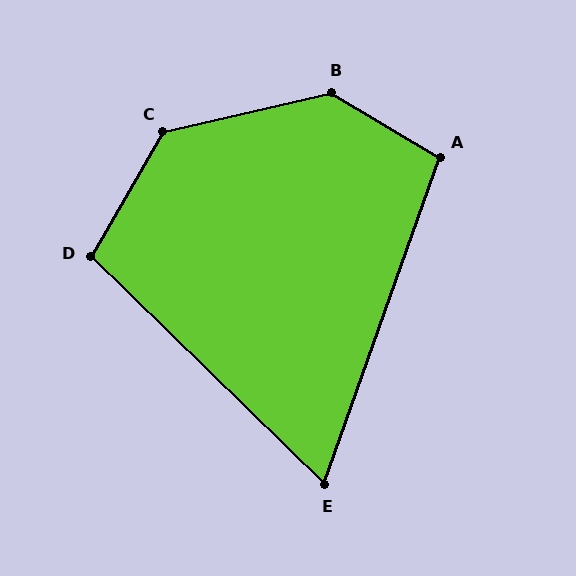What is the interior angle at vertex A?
Approximately 101 degrees (obtuse).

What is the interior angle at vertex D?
Approximately 104 degrees (obtuse).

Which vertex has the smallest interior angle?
E, at approximately 65 degrees.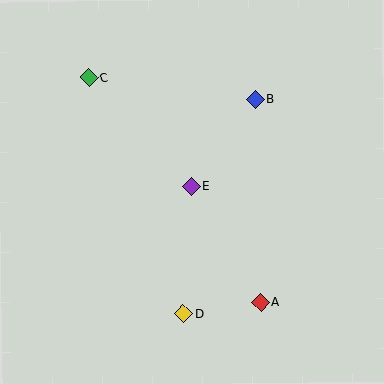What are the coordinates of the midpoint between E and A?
The midpoint between E and A is at (226, 244).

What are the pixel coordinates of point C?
Point C is at (89, 78).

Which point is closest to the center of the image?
Point E at (191, 186) is closest to the center.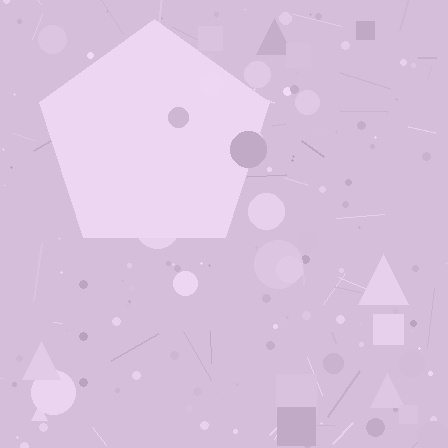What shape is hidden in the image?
A pentagon is hidden in the image.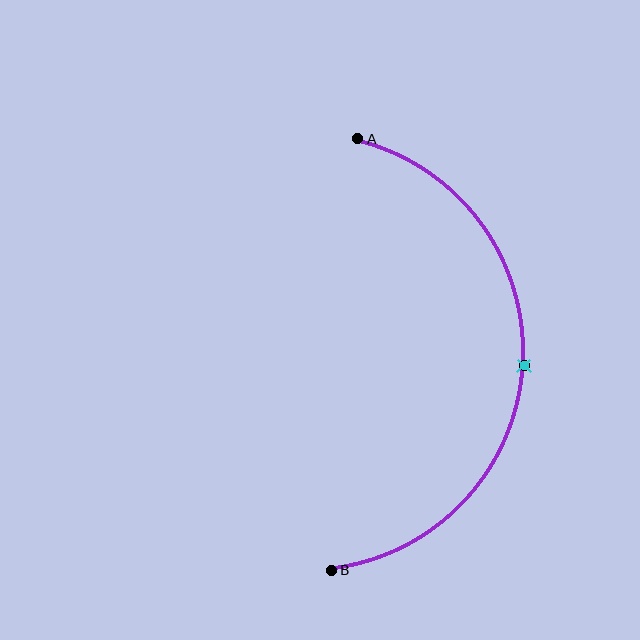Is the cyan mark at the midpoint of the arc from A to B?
Yes. The cyan mark lies on the arc at equal arc-length from both A and B — it is the arc midpoint.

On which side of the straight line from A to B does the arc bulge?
The arc bulges to the right of the straight line connecting A and B.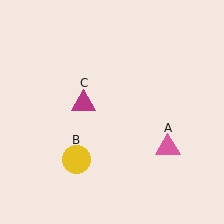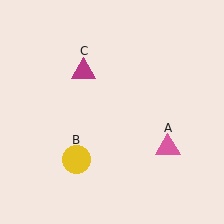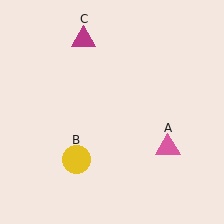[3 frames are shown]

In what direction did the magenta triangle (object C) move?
The magenta triangle (object C) moved up.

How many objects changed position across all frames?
1 object changed position: magenta triangle (object C).